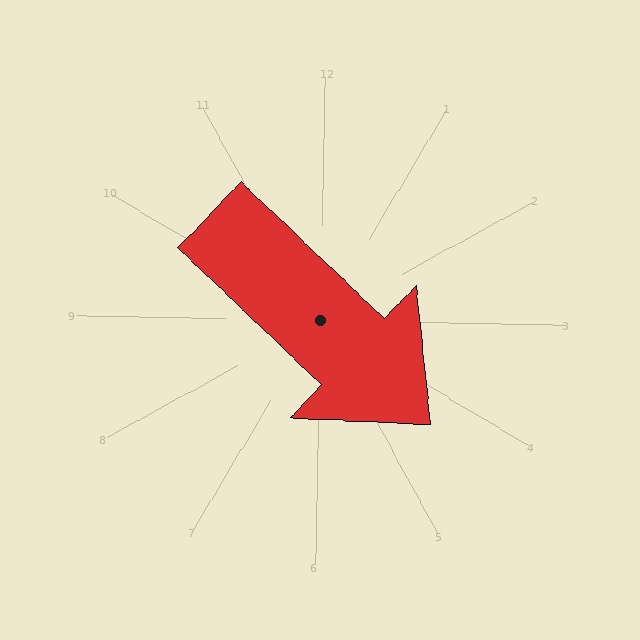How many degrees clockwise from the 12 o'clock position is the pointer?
Approximately 132 degrees.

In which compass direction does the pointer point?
Southeast.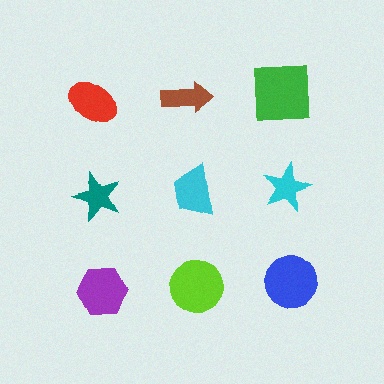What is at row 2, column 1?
A teal star.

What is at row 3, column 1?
A purple hexagon.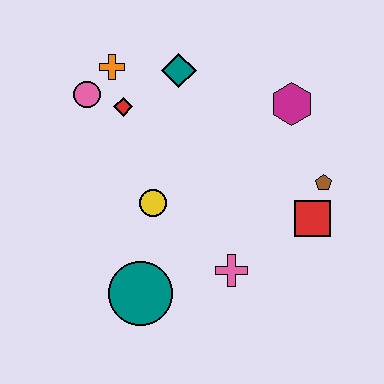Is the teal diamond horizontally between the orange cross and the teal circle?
No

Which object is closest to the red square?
The brown pentagon is closest to the red square.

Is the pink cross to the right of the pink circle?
Yes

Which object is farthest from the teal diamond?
The teal circle is farthest from the teal diamond.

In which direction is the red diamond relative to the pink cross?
The red diamond is above the pink cross.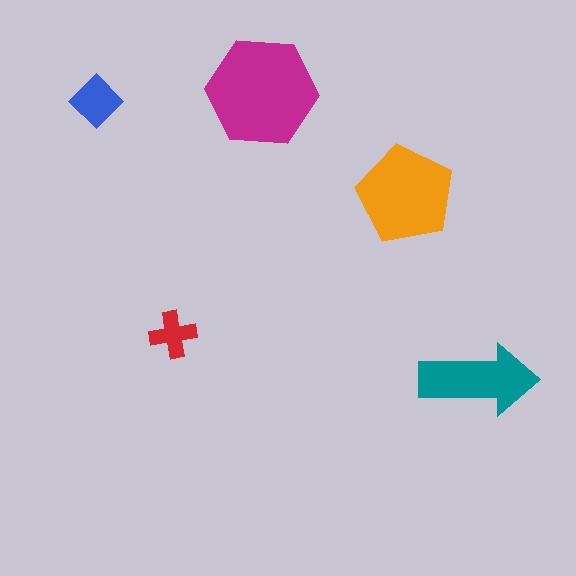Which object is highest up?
The magenta hexagon is topmost.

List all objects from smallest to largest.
The red cross, the blue diamond, the teal arrow, the orange pentagon, the magenta hexagon.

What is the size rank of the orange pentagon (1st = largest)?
2nd.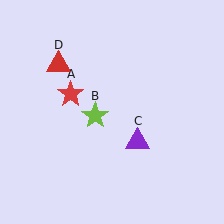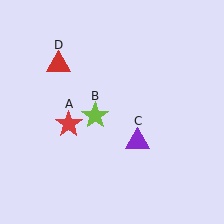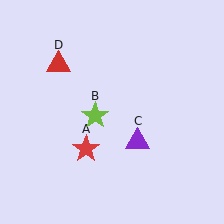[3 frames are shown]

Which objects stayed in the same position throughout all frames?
Lime star (object B) and purple triangle (object C) and red triangle (object D) remained stationary.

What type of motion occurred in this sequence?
The red star (object A) rotated counterclockwise around the center of the scene.